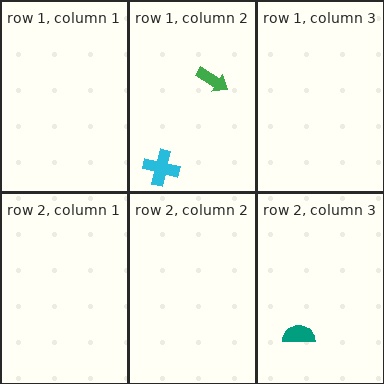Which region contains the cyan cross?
The row 1, column 2 region.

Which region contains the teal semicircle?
The row 2, column 3 region.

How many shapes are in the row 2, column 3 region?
1.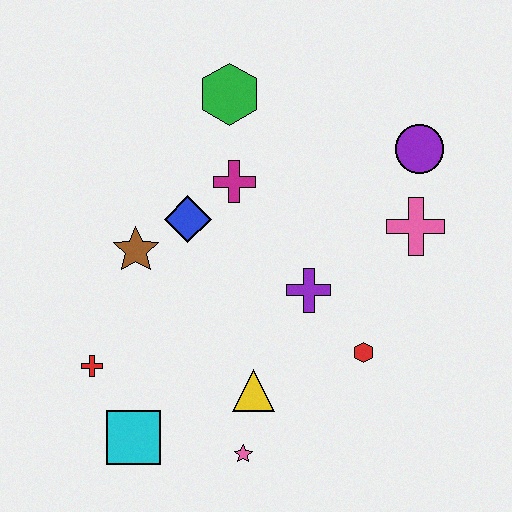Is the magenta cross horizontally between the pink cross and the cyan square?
Yes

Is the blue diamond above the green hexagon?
No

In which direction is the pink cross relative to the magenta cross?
The pink cross is to the right of the magenta cross.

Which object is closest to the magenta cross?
The blue diamond is closest to the magenta cross.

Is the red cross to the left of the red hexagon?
Yes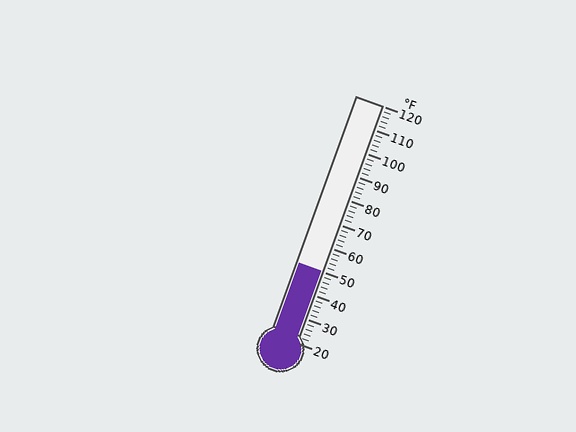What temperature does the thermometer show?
The thermometer shows approximately 50°F.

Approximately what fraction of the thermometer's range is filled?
The thermometer is filled to approximately 30% of its range.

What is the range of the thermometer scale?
The thermometer scale ranges from 20°F to 120°F.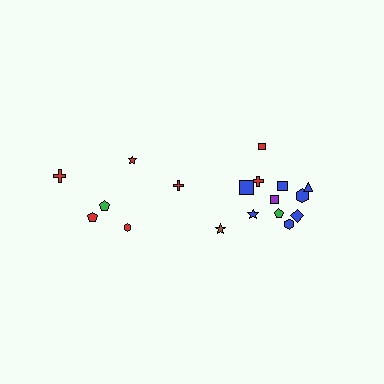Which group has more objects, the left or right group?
The right group.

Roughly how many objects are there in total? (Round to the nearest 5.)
Roughly 20 objects in total.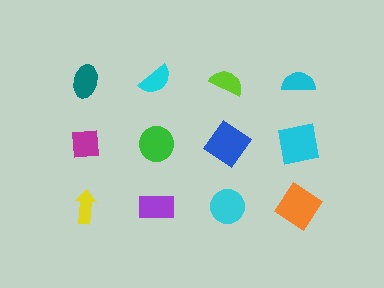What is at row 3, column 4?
An orange diamond.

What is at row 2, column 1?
A magenta square.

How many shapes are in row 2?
4 shapes.